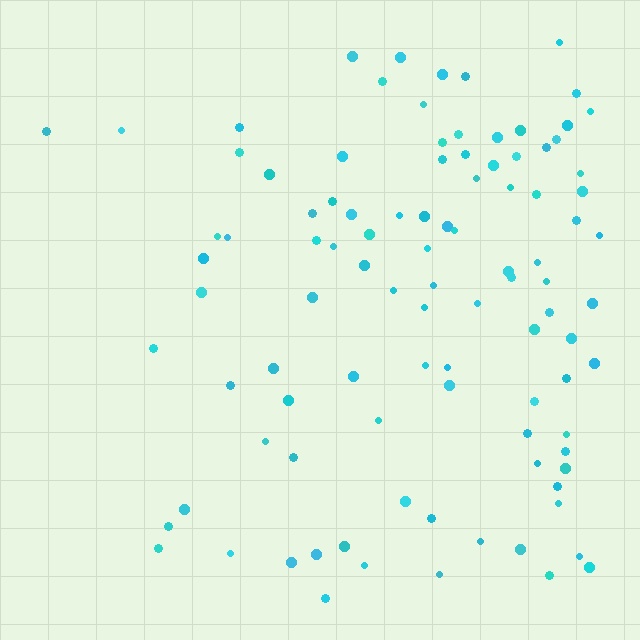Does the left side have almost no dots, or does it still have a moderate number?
Still a moderate number, just noticeably fewer than the right.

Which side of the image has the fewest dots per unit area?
The left.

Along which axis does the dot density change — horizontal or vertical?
Horizontal.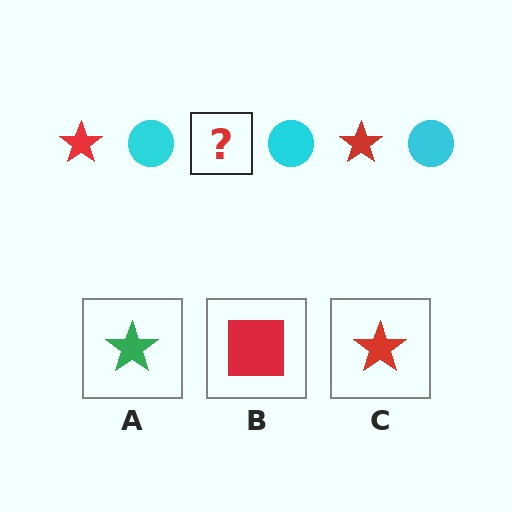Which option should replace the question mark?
Option C.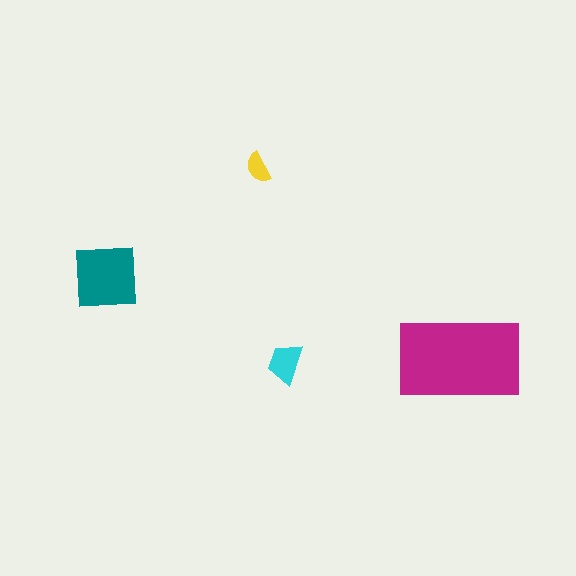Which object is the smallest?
The yellow semicircle.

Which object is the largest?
The magenta rectangle.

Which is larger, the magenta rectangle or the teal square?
The magenta rectangle.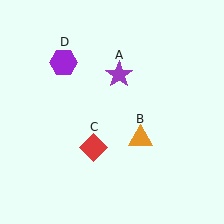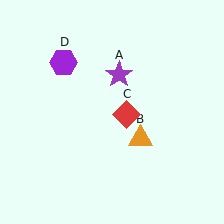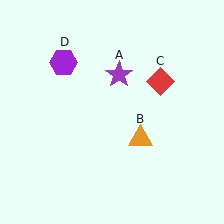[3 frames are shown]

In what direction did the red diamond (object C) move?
The red diamond (object C) moved up and to the right.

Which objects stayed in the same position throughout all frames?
Purple star (object A) and orange triangle (object B) and purple hexagon (object D) remained stationary.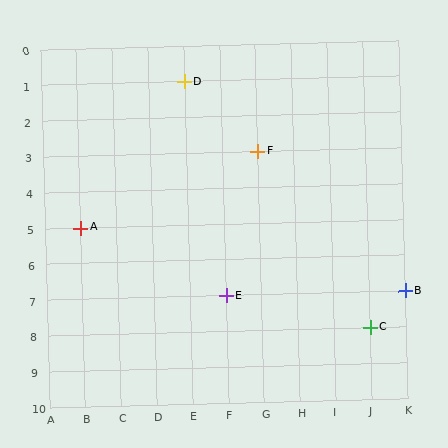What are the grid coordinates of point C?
Point C is at grid coordinates (J, 8).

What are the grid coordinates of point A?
Point A is at grid coordinates (B, 5).